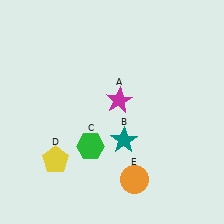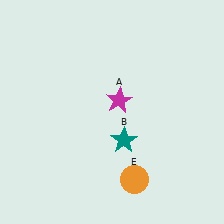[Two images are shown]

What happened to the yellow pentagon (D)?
The yellow pentagon (D) was removed in Image 2. It was in the bottom-left area of Image 1.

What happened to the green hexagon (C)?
The green hexagon (C) was removed in Image 2. It was in the bottom-left area of Image 1.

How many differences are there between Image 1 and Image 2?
There are 2 differences between the two images.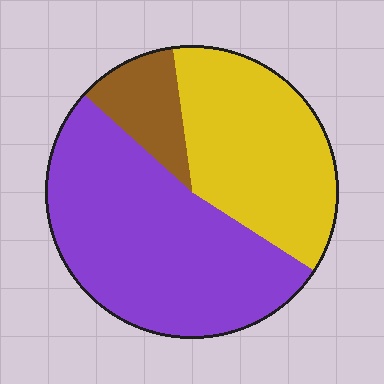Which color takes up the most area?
Purple, at roughly 55%.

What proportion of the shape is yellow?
Yellow covers about 35% of the shape.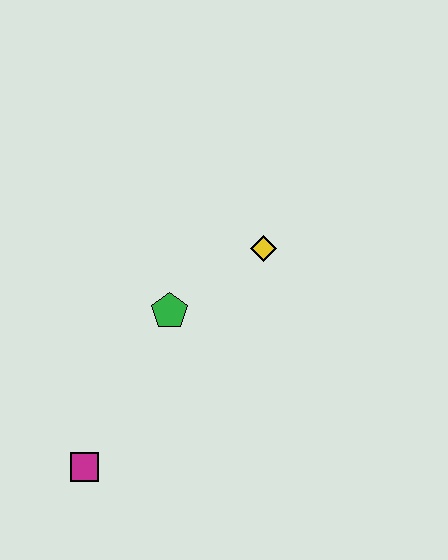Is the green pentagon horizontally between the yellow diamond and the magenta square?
Yes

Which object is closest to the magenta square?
The green pentagon is closest to the magenta square.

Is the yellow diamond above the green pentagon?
Yes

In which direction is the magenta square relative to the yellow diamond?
The magenta square is below the yellow diamond.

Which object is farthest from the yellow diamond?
The magenta square is farthest from the yellow diamond.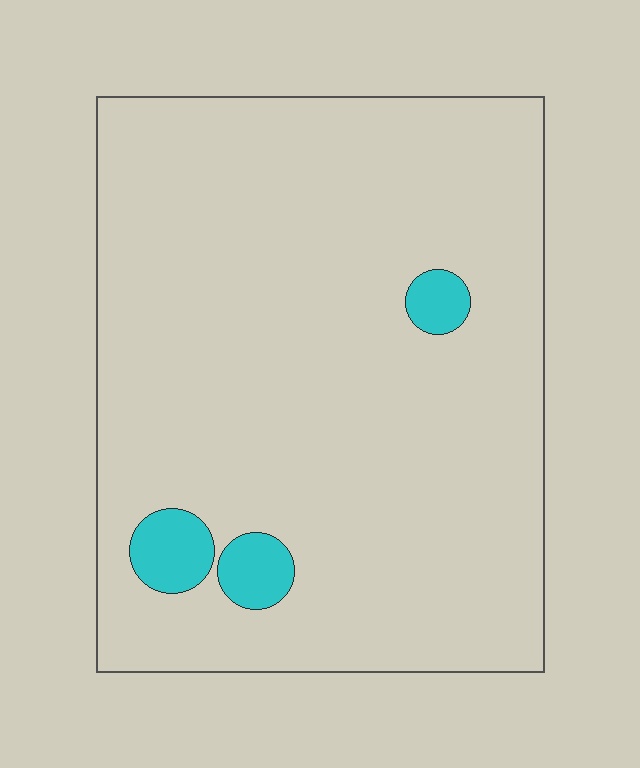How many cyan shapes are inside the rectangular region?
3.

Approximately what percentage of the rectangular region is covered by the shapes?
Approximately 5%.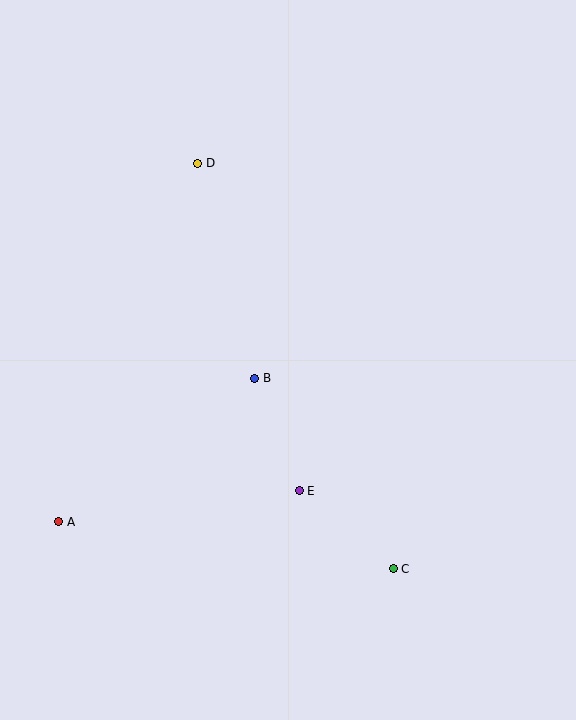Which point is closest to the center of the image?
Point B at (255, 378) is closest to the center.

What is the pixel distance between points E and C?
The distance between E and C is 122 pixels.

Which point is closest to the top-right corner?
Point D is closest to the top-right corner.